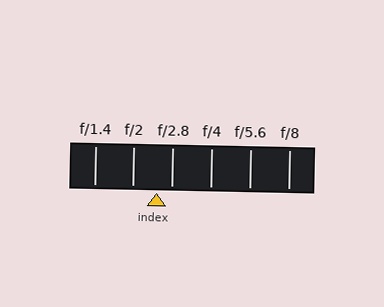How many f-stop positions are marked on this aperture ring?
There are 6 f-stop positions marked.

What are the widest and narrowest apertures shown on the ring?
The widest aperture shown is f/1.4 and the narrowest is f/8.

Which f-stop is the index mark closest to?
The index mark is closest to f/2.8.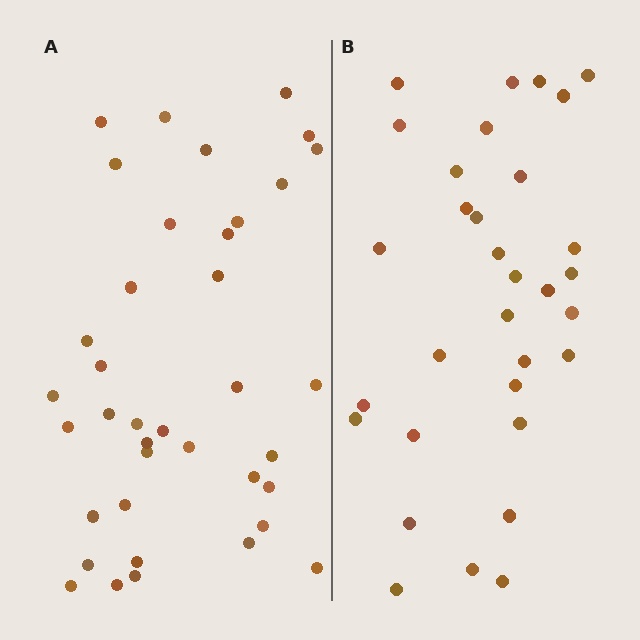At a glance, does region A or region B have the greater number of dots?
Region A (the left region) has more dots.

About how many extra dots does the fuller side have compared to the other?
Region A has about 6 more dots than region B.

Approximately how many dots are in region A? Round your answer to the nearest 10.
About 40 dots. (The exact count is 38, which rounds to 40.)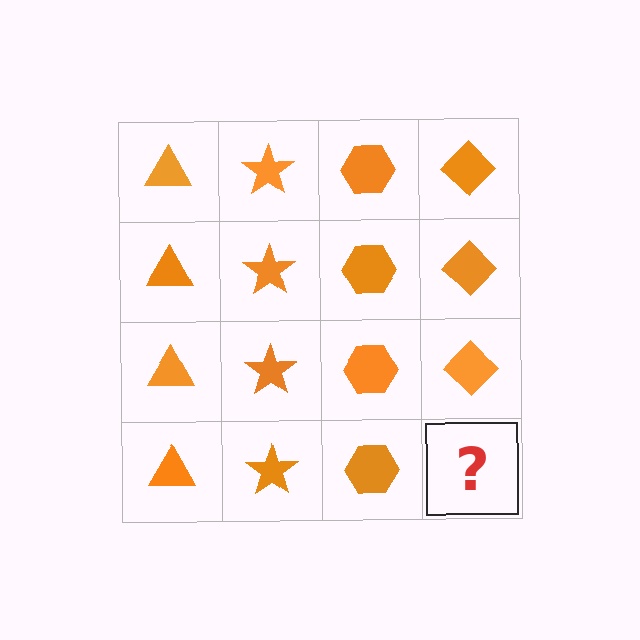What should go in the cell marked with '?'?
The missing cell should contain an orange diamond.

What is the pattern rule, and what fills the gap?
The rule is that each column has a consistent shape. The gap should be filled with an orange diamond.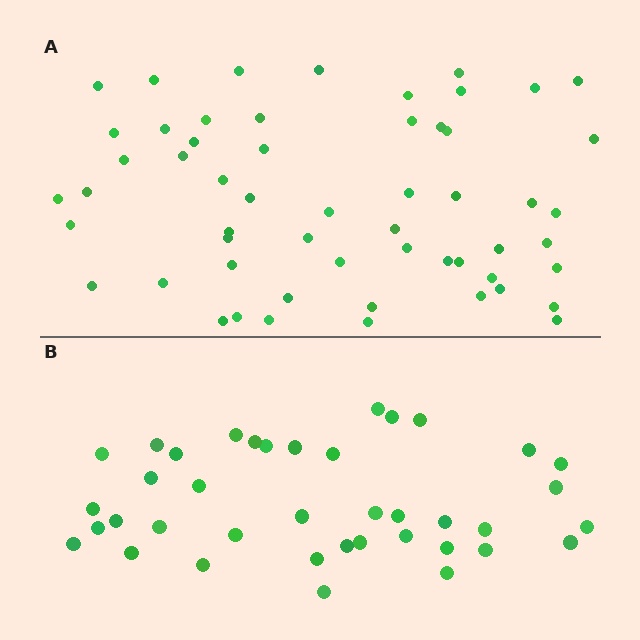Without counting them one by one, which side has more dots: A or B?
Region A (the top region) has more dots.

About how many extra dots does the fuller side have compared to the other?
Region A has approximately 15 more dots than region B.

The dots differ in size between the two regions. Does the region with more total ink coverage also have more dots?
No. Region B has more total ink coverage because its dots are larger, but region A actually contains more individual dots. Total area can be misleading — the number of items is what matters here.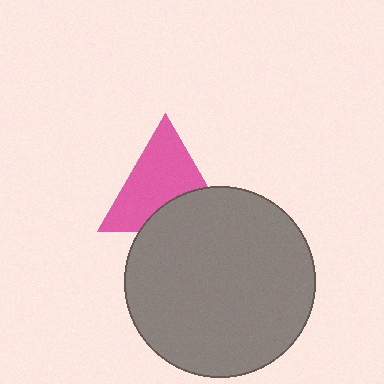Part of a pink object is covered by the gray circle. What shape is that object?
It is a triangle.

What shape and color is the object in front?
The object in front is a gray circle.